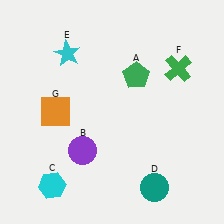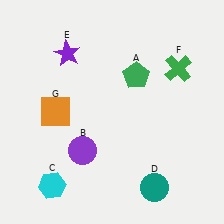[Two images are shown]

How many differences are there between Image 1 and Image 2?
There is 1 difference between the two images.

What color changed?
The star (E) changed from cyan in Image 1 to purple in Image 2.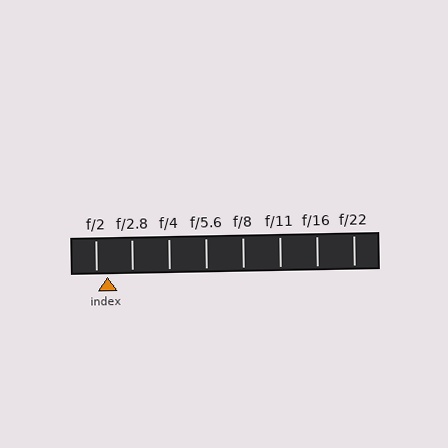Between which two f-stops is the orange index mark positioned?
The index mark is between f/2 and f/2.8.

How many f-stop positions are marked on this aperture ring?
There are 8 f-stop positions marked.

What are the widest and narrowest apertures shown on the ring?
The widest aperture shown is f/2 and the narrowest is f/22.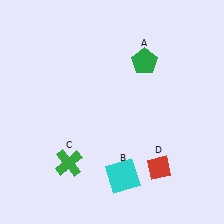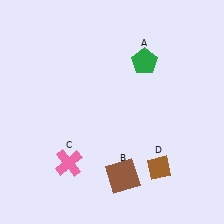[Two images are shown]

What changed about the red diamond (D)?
In Image 1, D is red. In Image 2, it changed to brown.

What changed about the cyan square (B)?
In Image 1, B is cyan. In Image 2, it changed to brown.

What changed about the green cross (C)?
In Image 1, C is green. In Image 2, it changed to pink.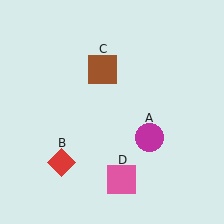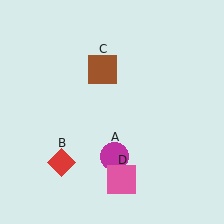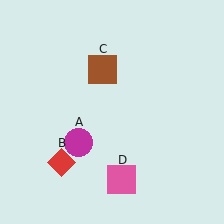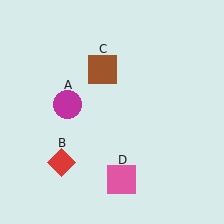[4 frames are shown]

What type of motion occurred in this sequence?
The magenta circle (object A) rotated clockwise around the center of the scene.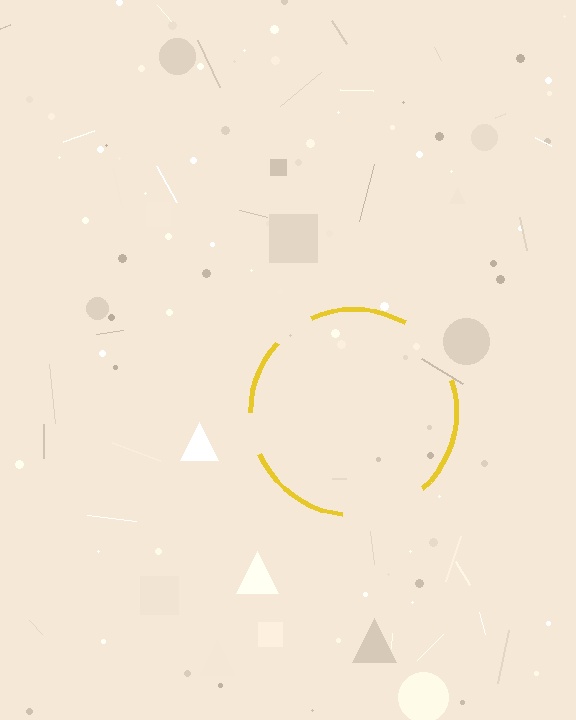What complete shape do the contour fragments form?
The contour fragments form a circle.